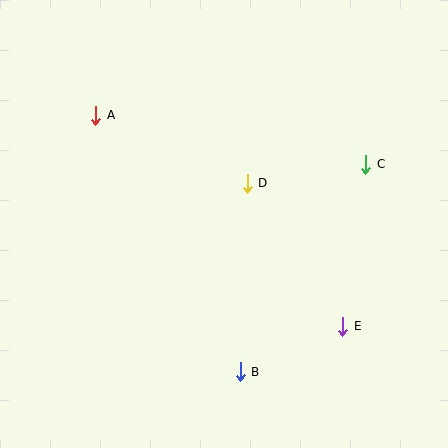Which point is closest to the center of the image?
Point D at (247, 183) is closest to the center.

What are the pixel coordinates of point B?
Point B is at (240, 372).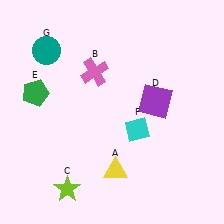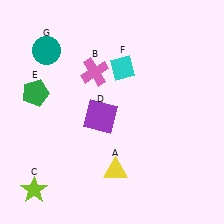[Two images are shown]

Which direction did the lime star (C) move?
The lime star (C) moved left.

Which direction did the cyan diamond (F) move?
The cyan diamond (F) moved up.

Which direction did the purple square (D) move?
The purple square (D) moved left.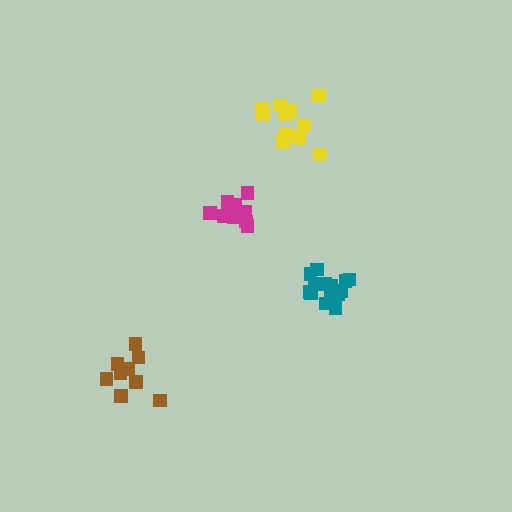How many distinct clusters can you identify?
There are 4 distinct clusters.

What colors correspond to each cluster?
The clusters are colored: yellow, magenta, teal, brown.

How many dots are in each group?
Group 1: 11 dots, Group 2: 10 dots, Group 3: 15 dots, Group 4: 9 dots (45 total).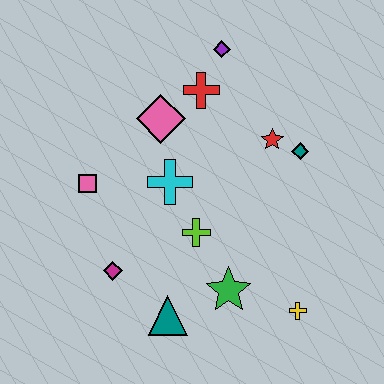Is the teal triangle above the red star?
No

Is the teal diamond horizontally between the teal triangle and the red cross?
No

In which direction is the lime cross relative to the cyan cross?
The lime cross is below the cyan cross.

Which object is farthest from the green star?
The purple diamond is farthest from the green star.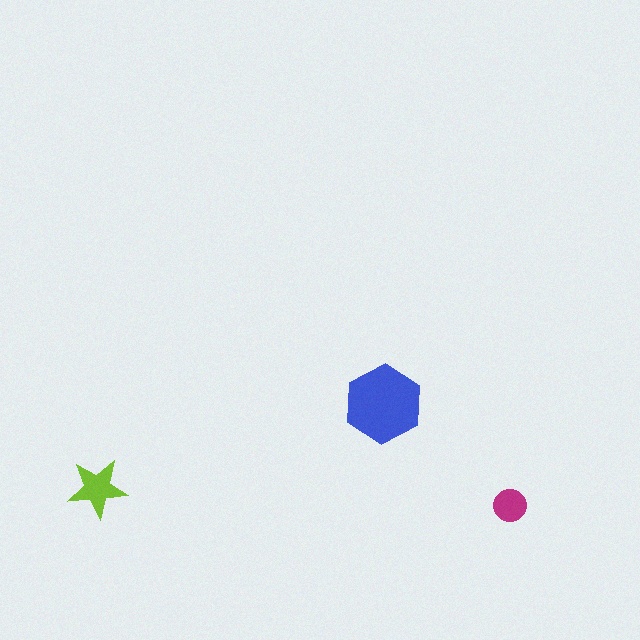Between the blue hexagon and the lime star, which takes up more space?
The blue hexagon.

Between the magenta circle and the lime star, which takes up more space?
The lime star.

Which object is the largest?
The blue hexagon.